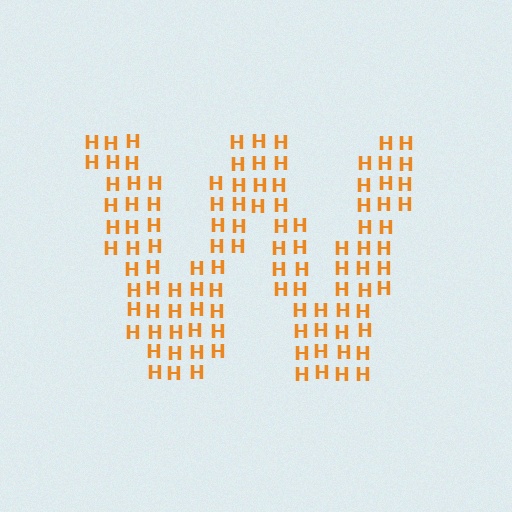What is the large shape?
The large shape is the letter W.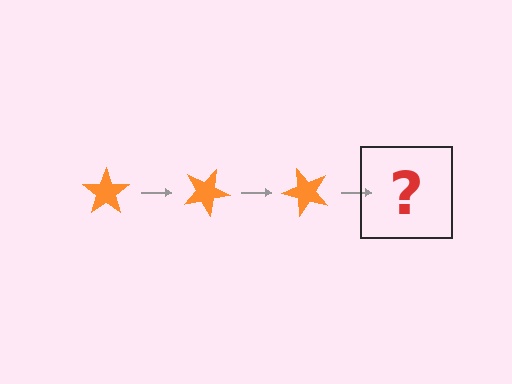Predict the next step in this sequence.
The next step is an orange star rotated 75 degrees.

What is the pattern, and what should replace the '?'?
The pattern is that the star rotates 25 degrees each step. The '?' should be an orange star rotated 75 degrees.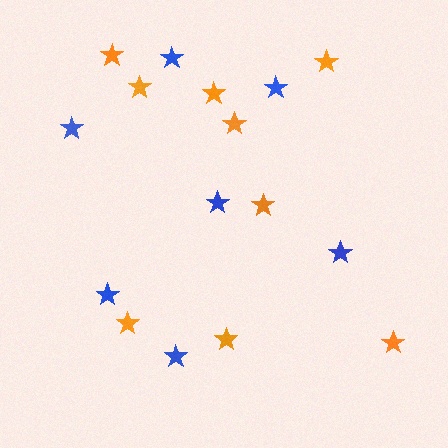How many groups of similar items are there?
There are 2 groups: one group of orange stars (9) and one group of blue stars (7).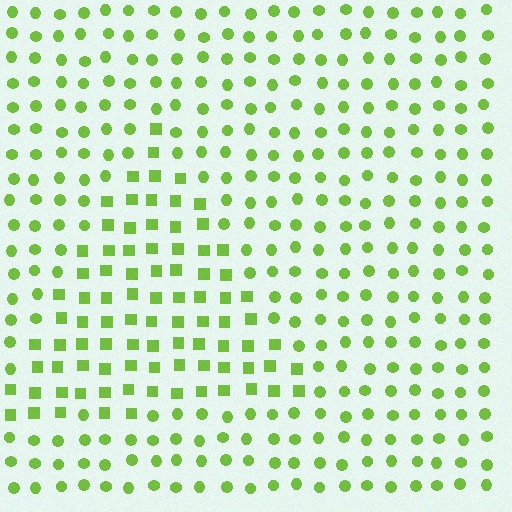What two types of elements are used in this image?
The image uses squares inside the triangle region and circles outside it.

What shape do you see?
I see a triangle.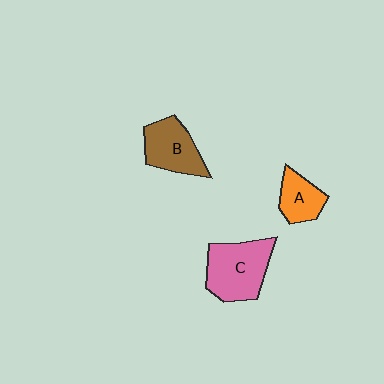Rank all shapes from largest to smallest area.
From largest to smallest: C (pink), B (brown), A (orange).